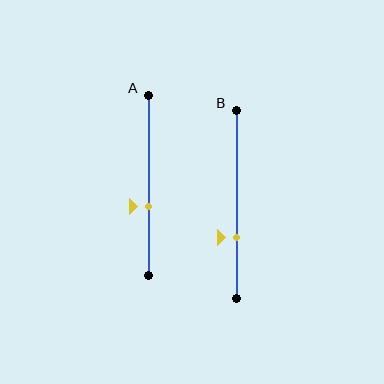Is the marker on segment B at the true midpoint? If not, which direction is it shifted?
No, the marker on segment B is shifted downward by about 17% of the segment length.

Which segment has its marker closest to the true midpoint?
Segment A has its marker closest to the true midpoint.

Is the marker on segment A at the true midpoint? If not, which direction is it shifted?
No, the marker on segment A is shifted downward by about 12% of the segment length.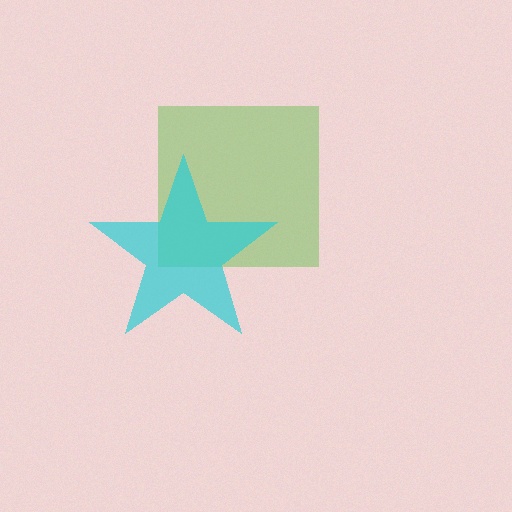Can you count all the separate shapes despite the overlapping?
Yes, there are 2 separate shapes.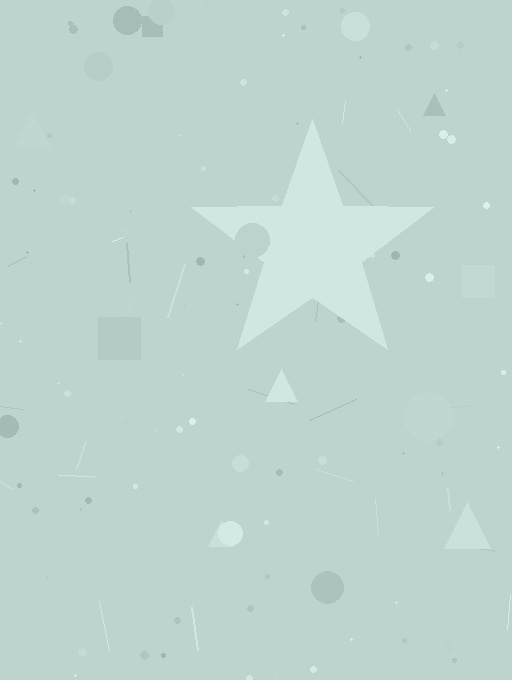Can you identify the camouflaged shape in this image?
The camouflaged shape is a star.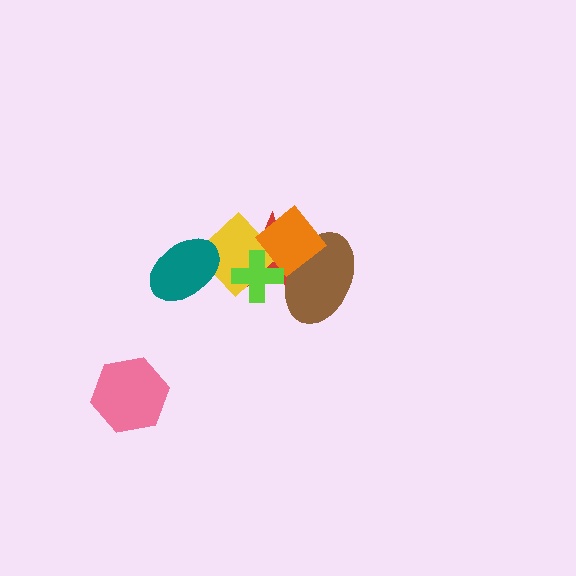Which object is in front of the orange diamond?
The lime cross is in front of the orange diamond.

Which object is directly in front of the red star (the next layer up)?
The brown ellipse is directly in front of the red star.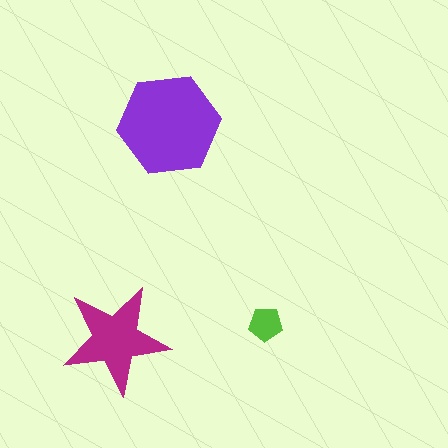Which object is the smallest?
The lime pentagon.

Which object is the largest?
The purple hexagon.